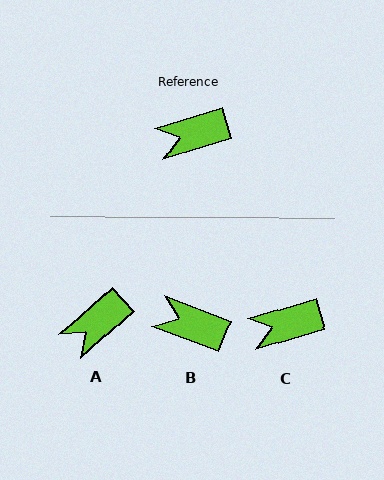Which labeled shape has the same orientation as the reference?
C.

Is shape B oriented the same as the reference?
No, it is off by about 37 degrees.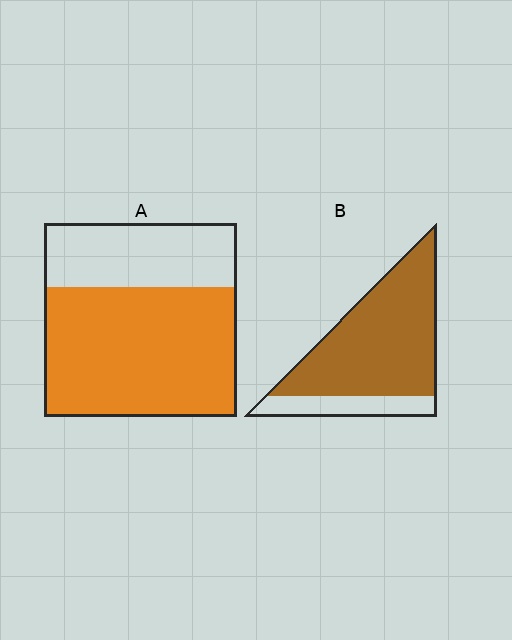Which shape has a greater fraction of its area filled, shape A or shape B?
Shape B.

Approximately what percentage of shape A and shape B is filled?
A is approximately 65% and B is approximately 80%.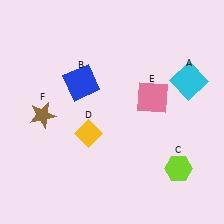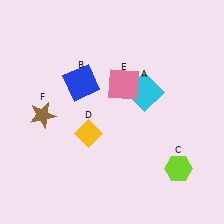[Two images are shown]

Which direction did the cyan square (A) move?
The cyan square (A) moved left.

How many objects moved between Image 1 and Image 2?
2 objects moved between the two images.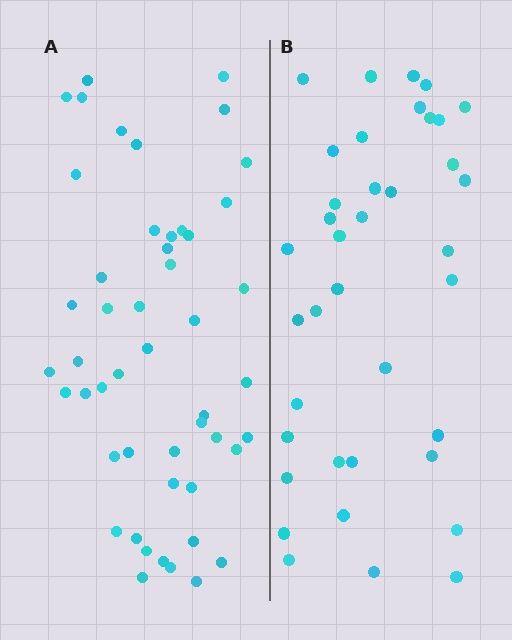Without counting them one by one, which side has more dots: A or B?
Region A (the left region) has more dots.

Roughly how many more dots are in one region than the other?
Region A has roughly 12 or so more dots than region B.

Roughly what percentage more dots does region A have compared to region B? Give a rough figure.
About 30% more.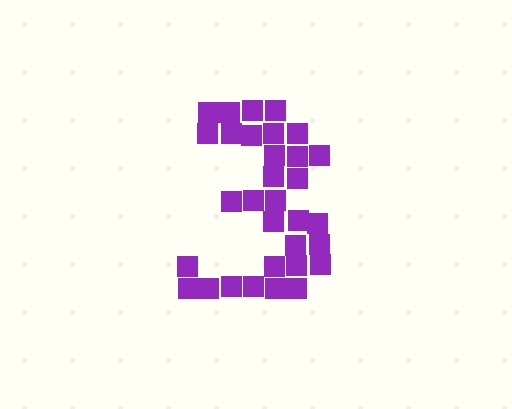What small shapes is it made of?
It is made of small squares.